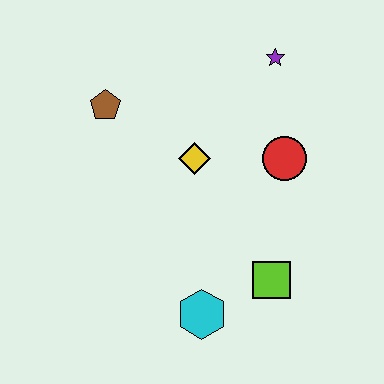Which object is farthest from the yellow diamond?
The cyan hexagon is farthest from the yellow diamond.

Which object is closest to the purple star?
The red circle is closest to the purple star.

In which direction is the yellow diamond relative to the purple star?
The yellow diamond is below the purple star.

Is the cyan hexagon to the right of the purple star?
No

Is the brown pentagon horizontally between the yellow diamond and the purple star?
No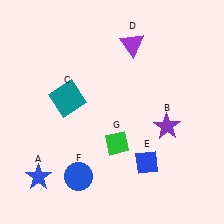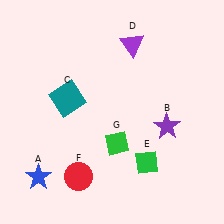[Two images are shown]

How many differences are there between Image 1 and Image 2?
There are 2 differences between the two images.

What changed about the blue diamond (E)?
In Image 1, E is blue. In Image 2, it changed to green.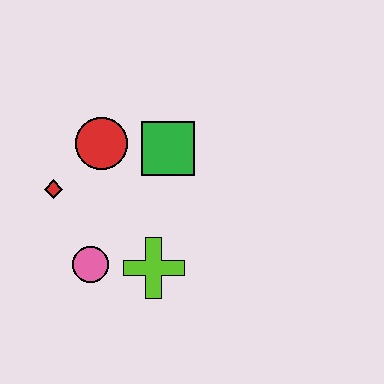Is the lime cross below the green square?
Yes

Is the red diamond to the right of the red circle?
No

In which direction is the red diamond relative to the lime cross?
The red diamond is to the left of the lime cross.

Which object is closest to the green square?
The red circle is closest to the green square.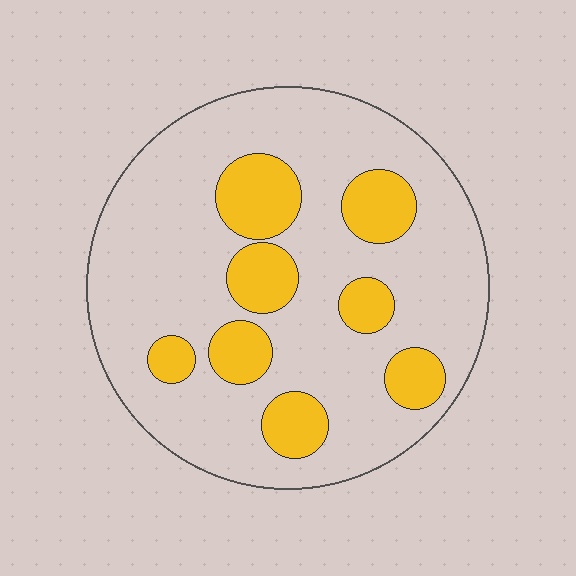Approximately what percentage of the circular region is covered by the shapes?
Approximately 25%.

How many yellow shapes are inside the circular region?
8.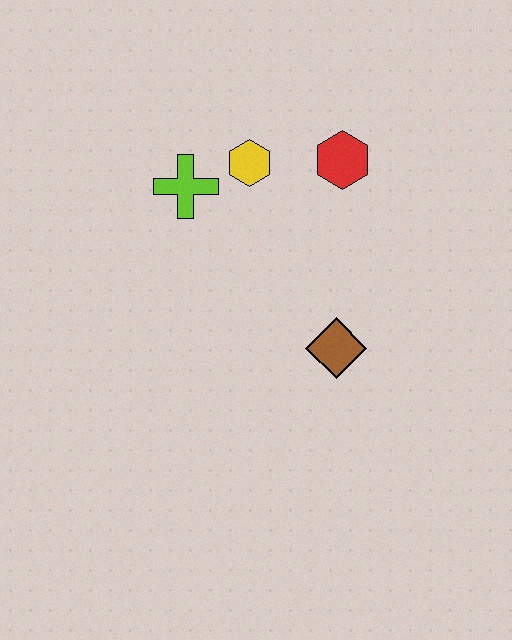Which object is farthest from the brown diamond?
The lime cross is farthest from the brown diamond.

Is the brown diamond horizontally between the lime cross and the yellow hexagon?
No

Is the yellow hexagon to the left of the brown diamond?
Yes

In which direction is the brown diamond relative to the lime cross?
The brown diamond is below the lime cross.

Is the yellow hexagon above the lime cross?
Yes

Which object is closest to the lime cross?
The yellow hexagon is closest to the lime cross.